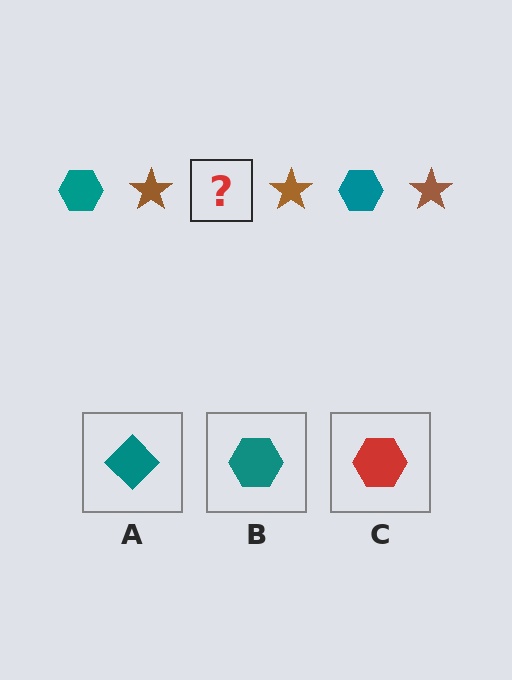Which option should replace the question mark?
Option B.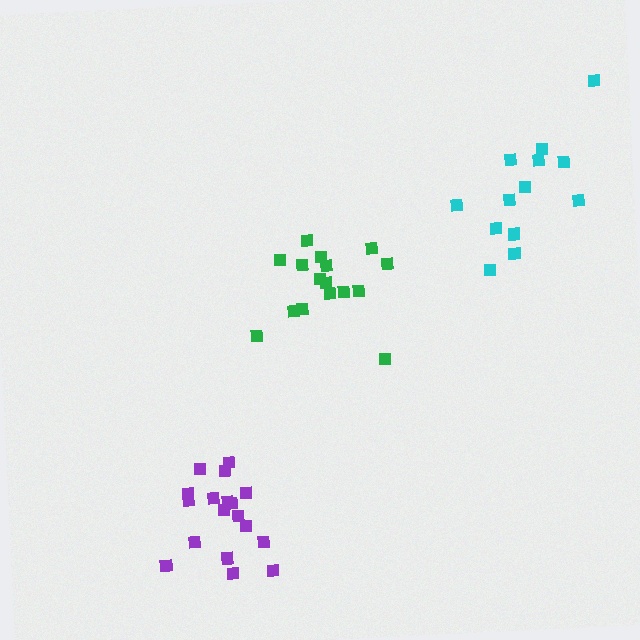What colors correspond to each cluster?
The clusters are colored: green, purple, cyan.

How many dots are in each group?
Group 1: 16 dots, Group 2: 18 dots, Group 3: 14 dots (48 total).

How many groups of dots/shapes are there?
There are 3 groups.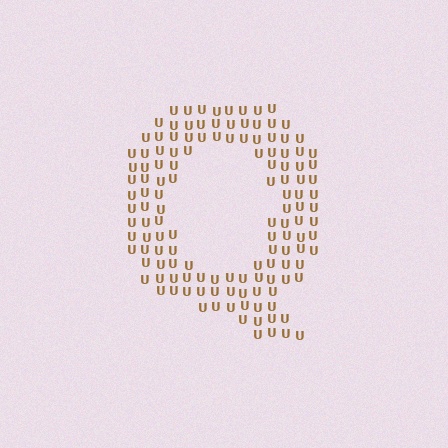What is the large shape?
The large shape is the letter Q.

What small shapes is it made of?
It is made of small letter U's.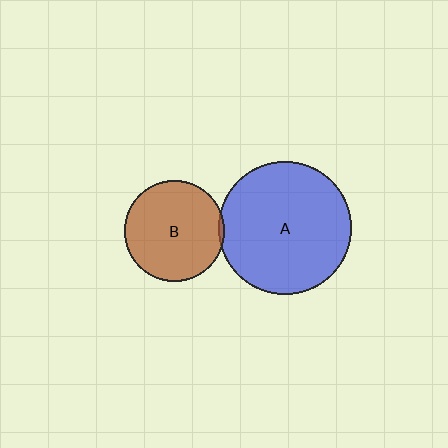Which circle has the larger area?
Circle A (blue).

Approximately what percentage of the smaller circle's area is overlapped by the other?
Approximately 5%.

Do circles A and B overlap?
Yes.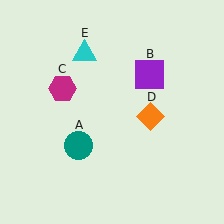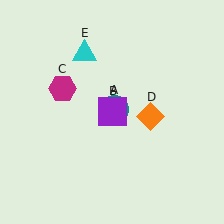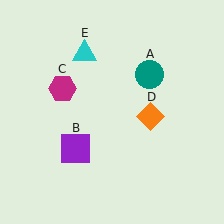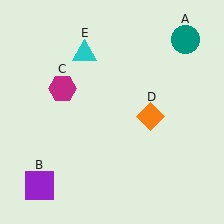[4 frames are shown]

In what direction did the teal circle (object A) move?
The teal circle (object A) moved up and to the right.